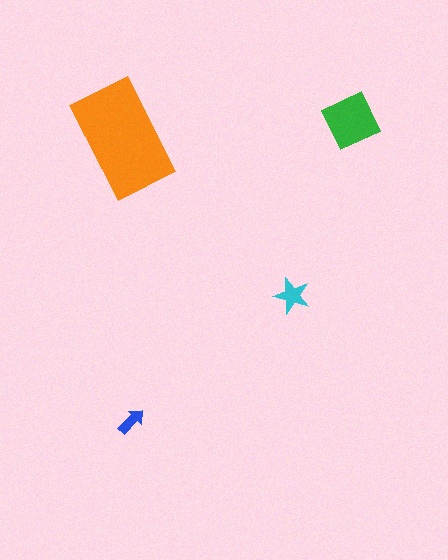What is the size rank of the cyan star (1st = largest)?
3rd.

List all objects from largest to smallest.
The orange rectangle, the green diamond, the cyan star, the blue arrow.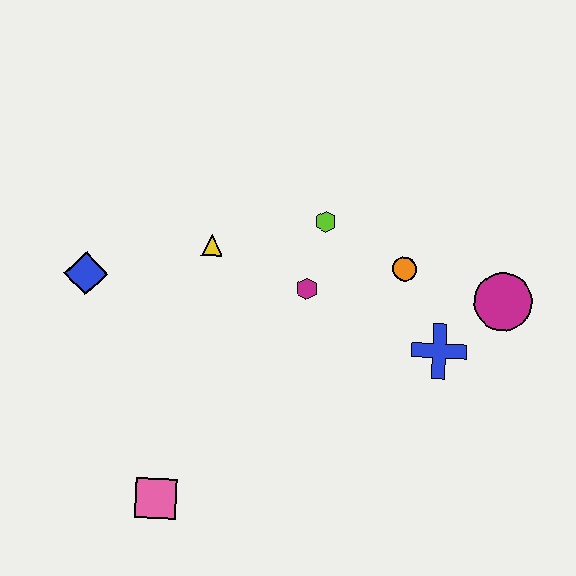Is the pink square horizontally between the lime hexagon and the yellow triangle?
No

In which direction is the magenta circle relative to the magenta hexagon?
The magenta circle is to the right of the magenta hexagon.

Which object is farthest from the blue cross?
The blue diamond is farthest from the blue cross.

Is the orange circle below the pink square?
No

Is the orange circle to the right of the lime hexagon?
Yes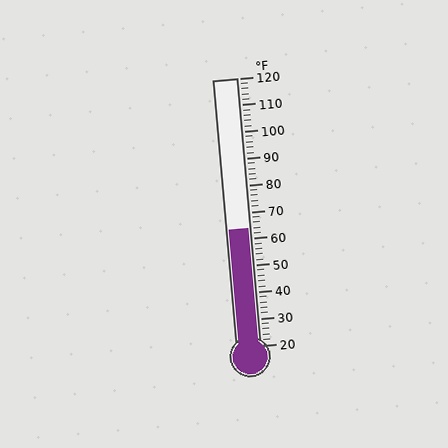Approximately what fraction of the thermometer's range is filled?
The thermometer is filled to approximately 45% of its range.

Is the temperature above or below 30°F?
The temperature is above 30°F.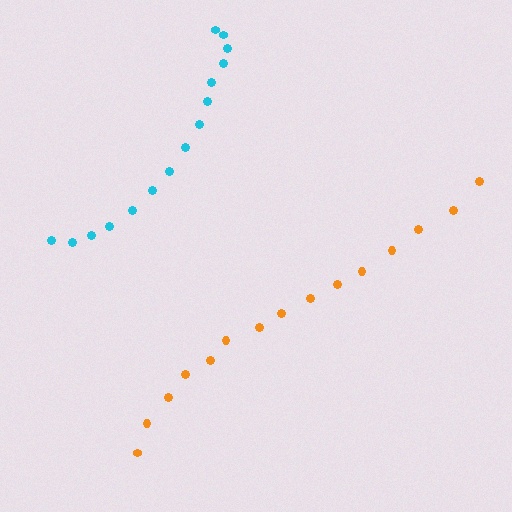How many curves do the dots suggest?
There are 2 distinct paths.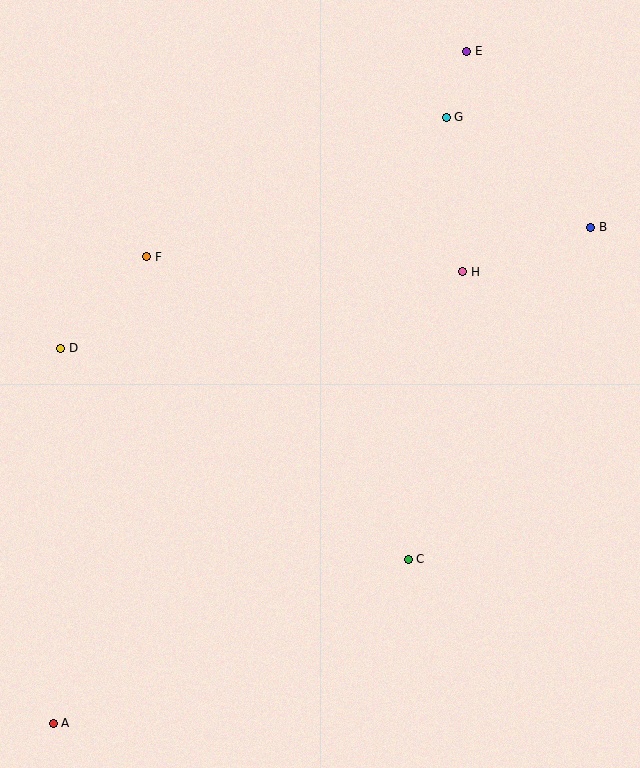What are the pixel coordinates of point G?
Point G is at (446, 117).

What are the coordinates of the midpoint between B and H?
The midpoint between B and H is at (527, 249).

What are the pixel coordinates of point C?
Point C is at (408, 559).